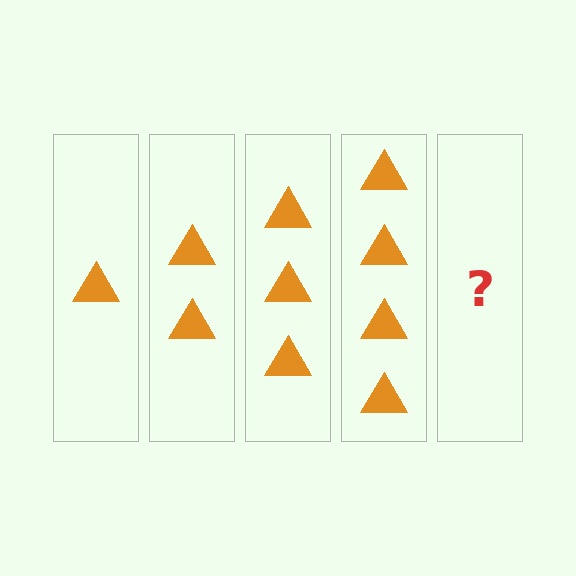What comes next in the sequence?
The next element should be 5 triangles.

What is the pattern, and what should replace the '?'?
The pattern is that each step adds one more triangle. The '?' should be 5 triangles.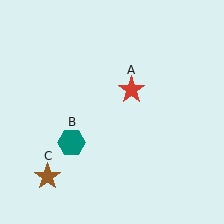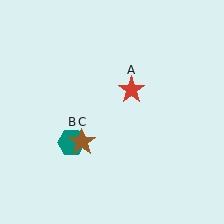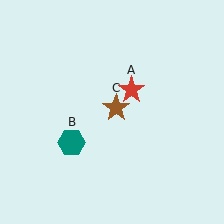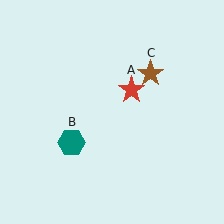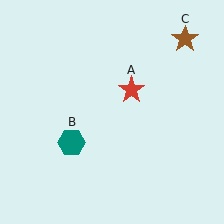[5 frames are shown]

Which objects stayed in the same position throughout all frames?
Red star (object A) and teal hexagon (object B) remained stationary.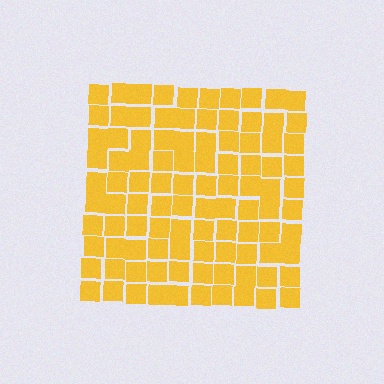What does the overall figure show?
The overall figure shows a square.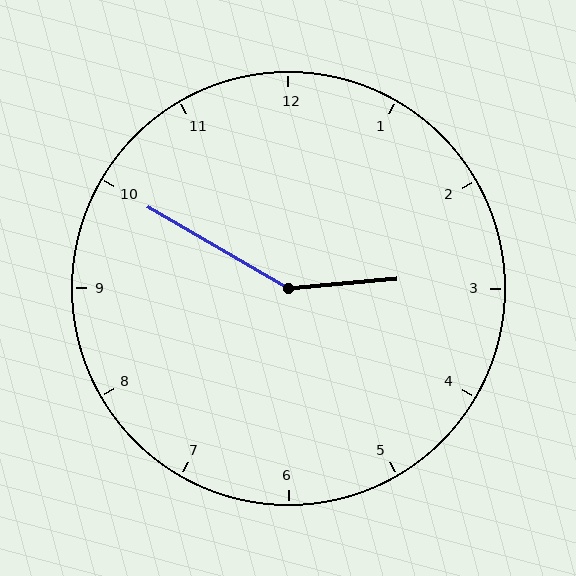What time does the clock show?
2:50.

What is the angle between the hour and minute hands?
Approximately 145 degrees.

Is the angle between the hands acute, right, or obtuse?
It is obtuse.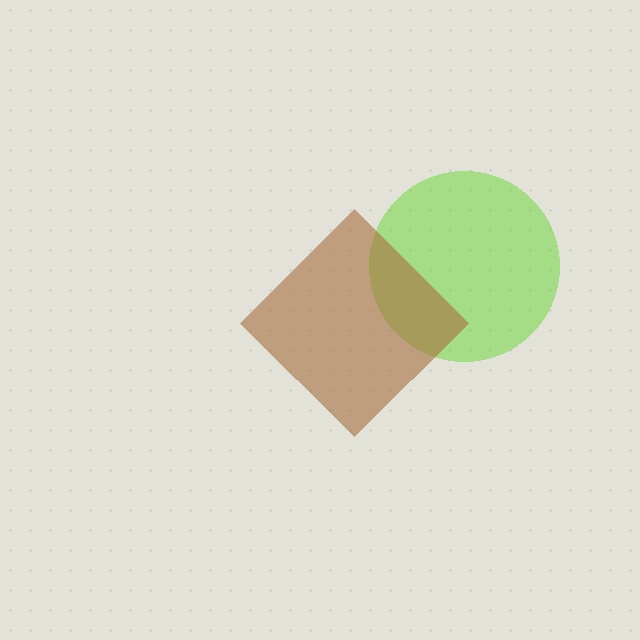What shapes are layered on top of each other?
The layered shapes are: a lime circle, a brown diamond.